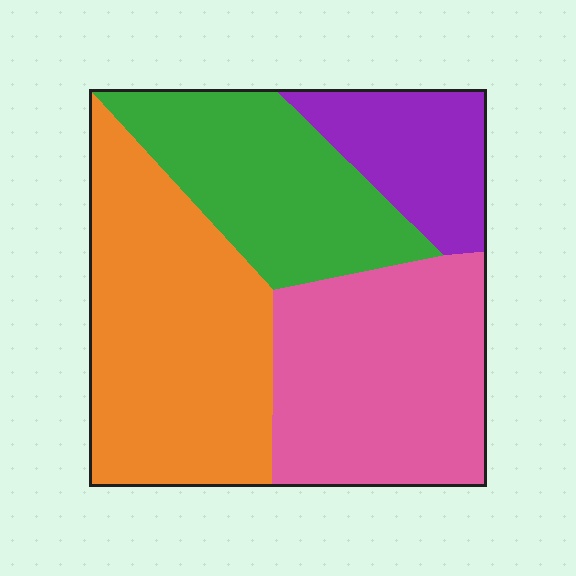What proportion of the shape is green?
Green takes up about one quarter (1/4) of the shape.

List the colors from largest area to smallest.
From largest to smallest: orange, pink, green, purple.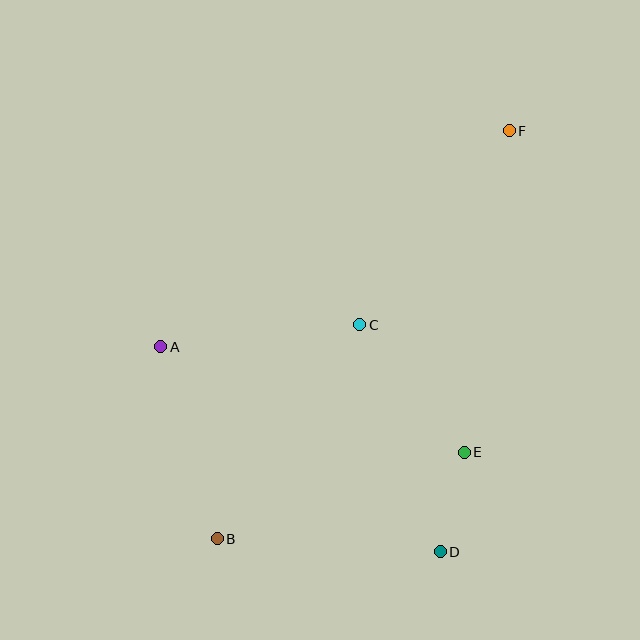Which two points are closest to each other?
Points D and E are closest to each other.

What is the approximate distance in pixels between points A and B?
The distance between A and B is approximately 200 pixels.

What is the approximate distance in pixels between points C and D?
The distance between C and D is approximately 241 pixels.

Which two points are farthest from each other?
Points B and F are farthest from each other.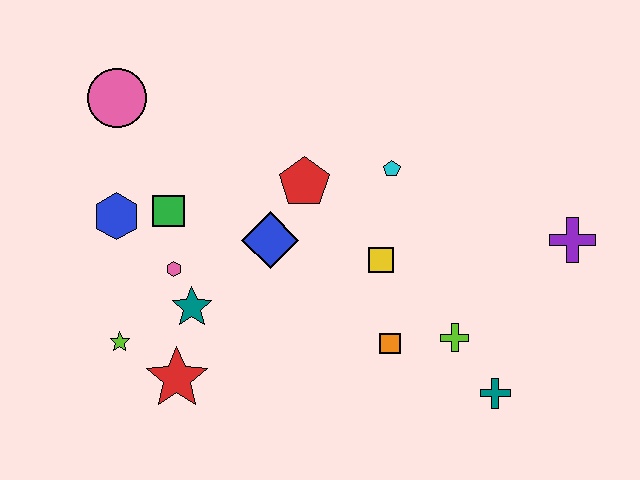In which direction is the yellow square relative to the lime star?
The yellow square is to the right of the lime star.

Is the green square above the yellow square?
Yes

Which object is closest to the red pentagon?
The blue diamond is closest to the red pentagon.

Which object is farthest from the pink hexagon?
The purple cross is farthest from the pink hexagon.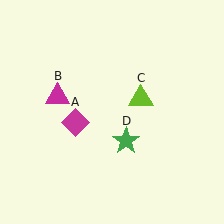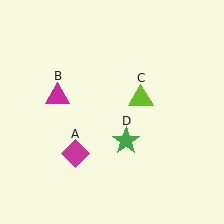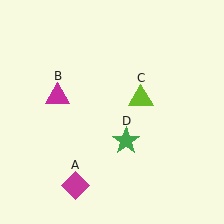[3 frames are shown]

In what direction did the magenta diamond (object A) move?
The magenta diamond (object A) moved down.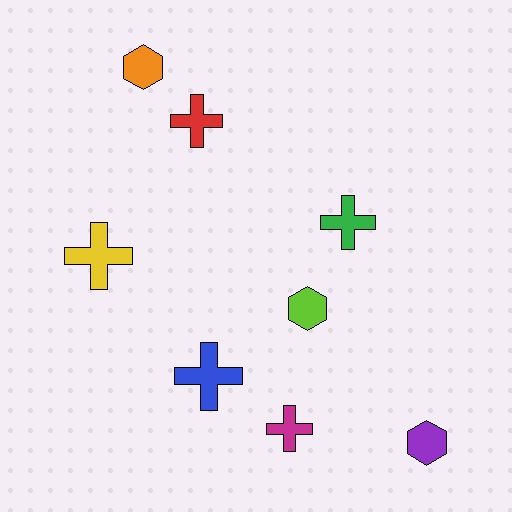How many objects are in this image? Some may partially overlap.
There are 8 objects.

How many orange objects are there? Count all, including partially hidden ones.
There is 1 orange object.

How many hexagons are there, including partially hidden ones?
There are 3 hexagons.